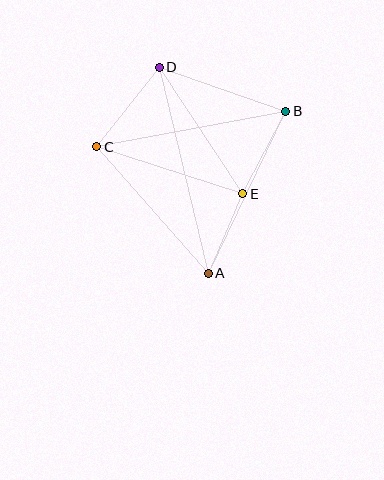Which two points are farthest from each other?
Points A and D are farthest from each other.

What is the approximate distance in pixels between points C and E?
The distance between C and E is approximately 154 pixels.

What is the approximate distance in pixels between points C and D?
The distance between C and D is approximately 101 pixels.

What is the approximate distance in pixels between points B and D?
The distance between B and D is approximately 134 pixels.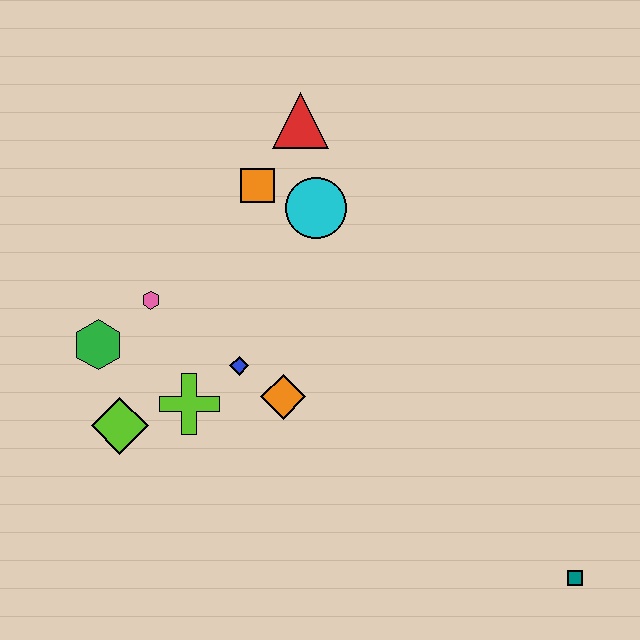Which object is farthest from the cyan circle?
The teal square is farthest from the cyan circle.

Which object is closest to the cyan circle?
The orange square is closest to the cyan circle.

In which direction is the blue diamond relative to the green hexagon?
The blue diamond is to the right of the green hexagon.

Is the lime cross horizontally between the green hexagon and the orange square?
Yes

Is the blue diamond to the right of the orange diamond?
No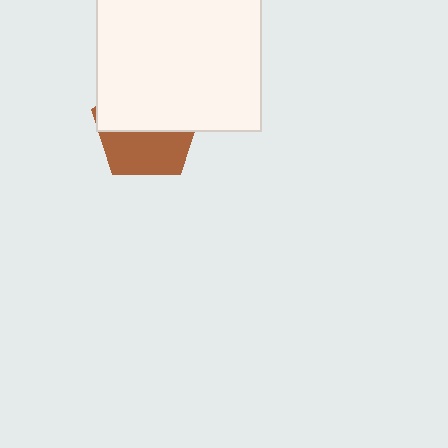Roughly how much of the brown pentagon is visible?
About half of it is visible (roughly 45%).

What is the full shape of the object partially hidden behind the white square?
The partially hidden object is a brown pentagon.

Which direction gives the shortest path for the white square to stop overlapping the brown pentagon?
Moving up gives the shortest separation.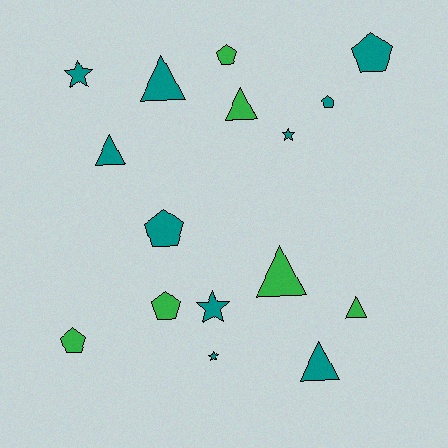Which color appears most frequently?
Teal, with 10 objects.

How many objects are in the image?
There are 16 objects.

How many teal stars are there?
There are 4 teal stars.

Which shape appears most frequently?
Pentagon, with 6 objects.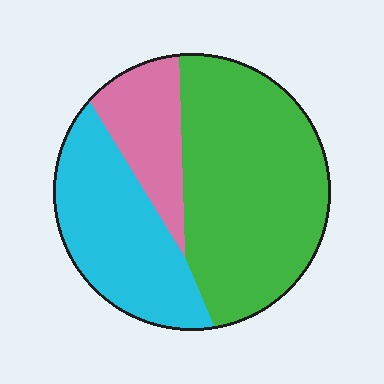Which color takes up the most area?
Green, at roughly 50%.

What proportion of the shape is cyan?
Cyan covers 31% of the shape.